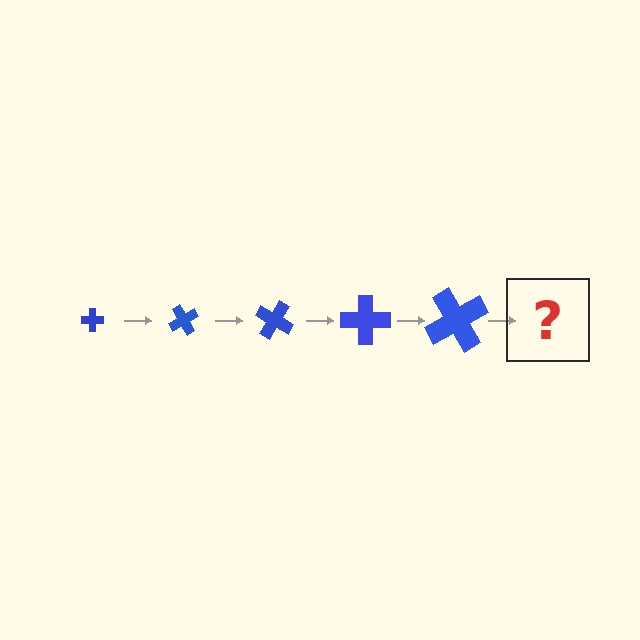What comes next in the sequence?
The next element should be a cross, larger than the previous one and rotated 300 degrees from the start.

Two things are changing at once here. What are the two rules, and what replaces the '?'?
The two rules are that the cross grows larger each step and it rotates 60 degrees each step. The '?' should be a cross, larger than the previous one and rotated 300 degrees from the start.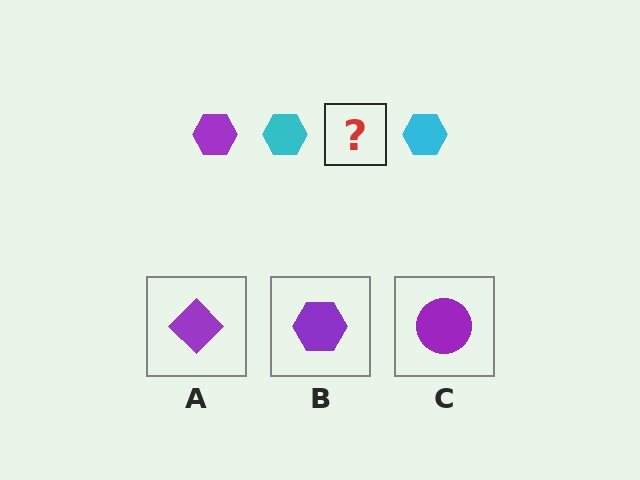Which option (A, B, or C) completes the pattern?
B.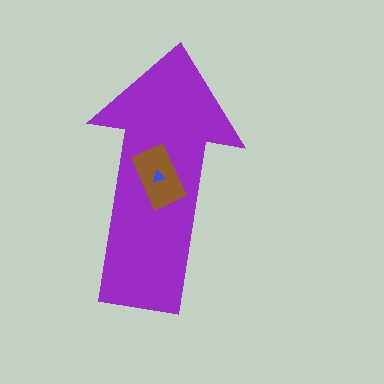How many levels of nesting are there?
3.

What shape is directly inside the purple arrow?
The brown rectangle.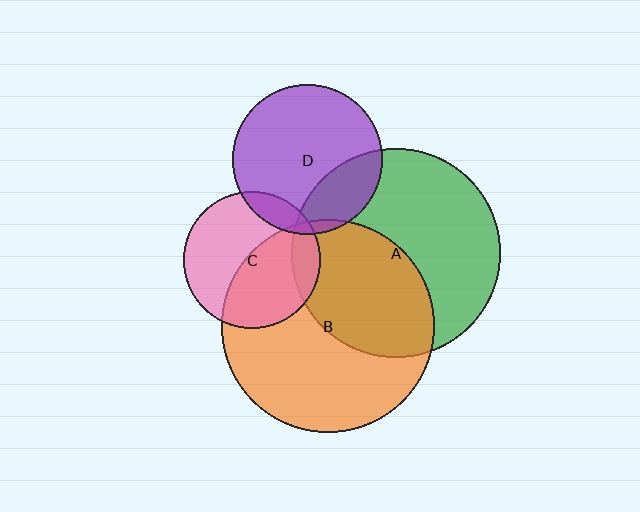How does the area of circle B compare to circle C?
Approximately 2.4 times.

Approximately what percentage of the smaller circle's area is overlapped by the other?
Approximately 10%.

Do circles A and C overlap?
Yes.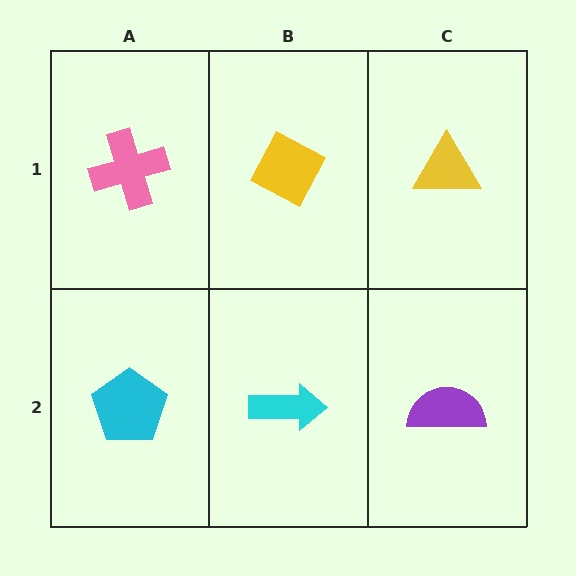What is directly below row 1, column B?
A cyan arrow.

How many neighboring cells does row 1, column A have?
2.